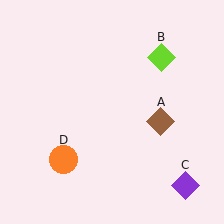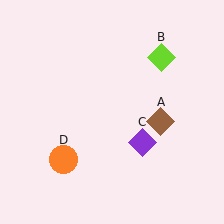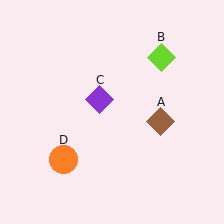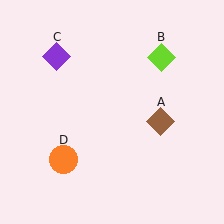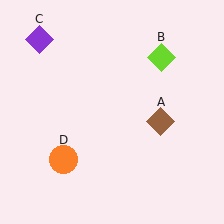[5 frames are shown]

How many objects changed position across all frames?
1 object changed position: purple diamond (object C).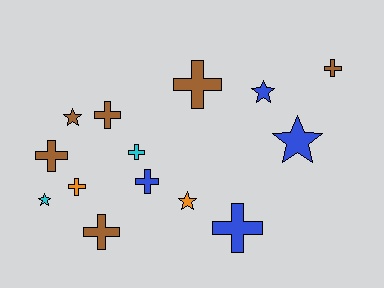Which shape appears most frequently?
Cross, with 9 objects.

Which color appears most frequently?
Brown, with 6 objects.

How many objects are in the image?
There are 14 objects.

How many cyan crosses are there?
There is 1 cyan cross.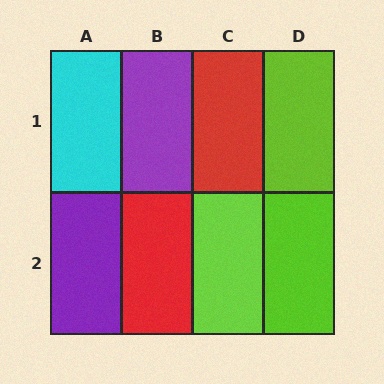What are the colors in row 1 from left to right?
Cyan, purple, red, lime.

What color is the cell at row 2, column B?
Red.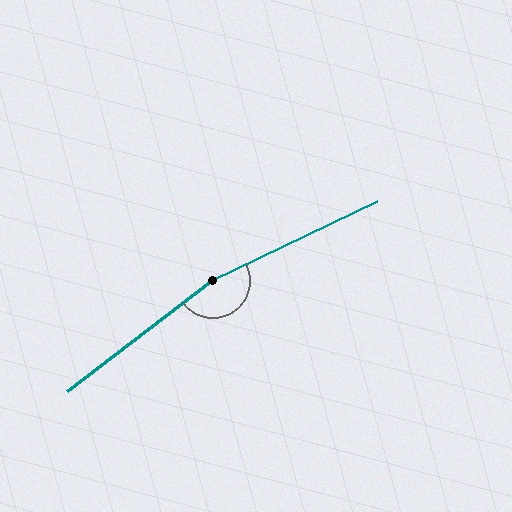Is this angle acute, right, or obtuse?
It is obtuse.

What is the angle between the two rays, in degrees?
Approximately 169 degrees.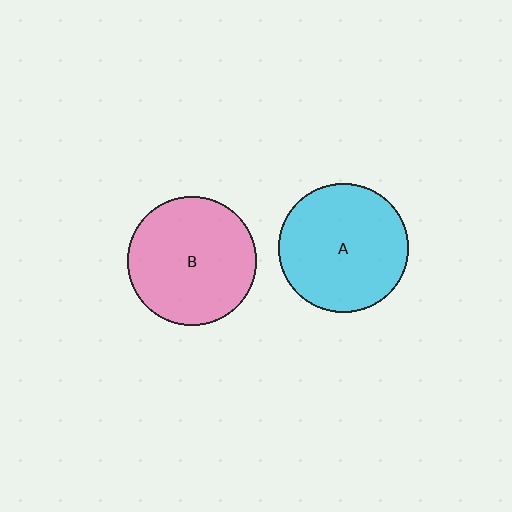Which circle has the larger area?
Circle A (cyan).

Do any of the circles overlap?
No, none of the circles overlap.